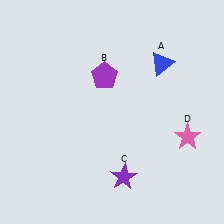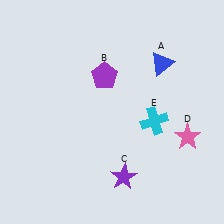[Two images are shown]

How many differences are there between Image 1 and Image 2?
There is 1 difference between the two images.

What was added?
A cyan cross (E) was added in Image 2.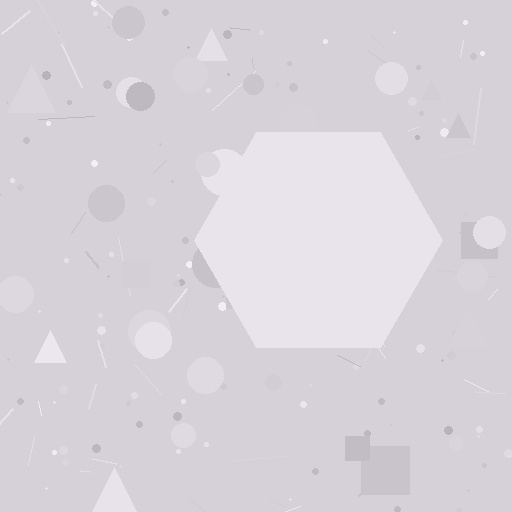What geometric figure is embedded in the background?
A hexagon is embedded in the background.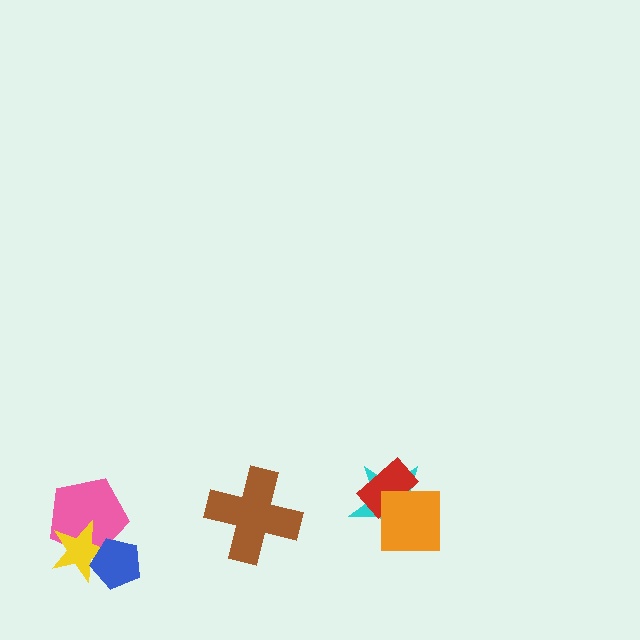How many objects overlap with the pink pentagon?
2 objects overlap with the pink pentagon.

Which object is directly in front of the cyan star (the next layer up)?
The red rectangle is directly in front of the cyan star.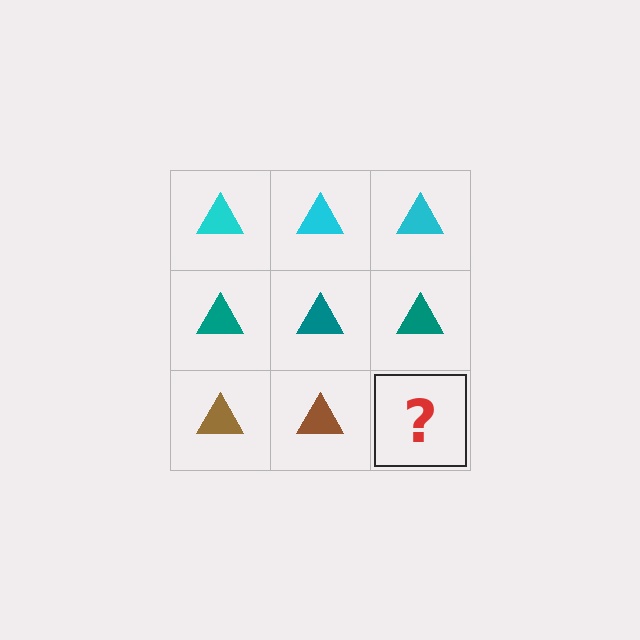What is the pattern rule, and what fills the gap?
The rule is that each row has a consistent color. The gap should be filled with a brown triangle.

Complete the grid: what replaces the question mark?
The question mark should be replaced with a brown triangle.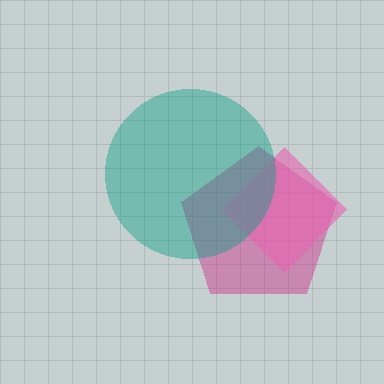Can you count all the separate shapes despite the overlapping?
Yes, there are 3 separate shapes.